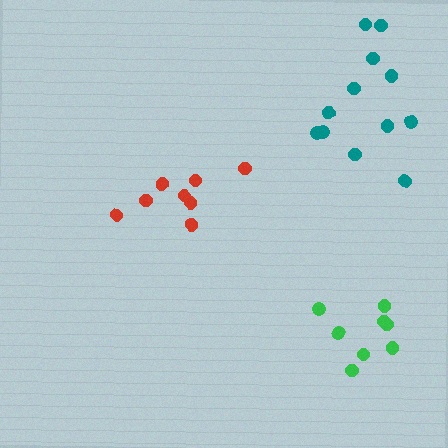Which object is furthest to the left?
The red cluster is leftmost.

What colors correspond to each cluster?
The clusters are colored: red, green, teal.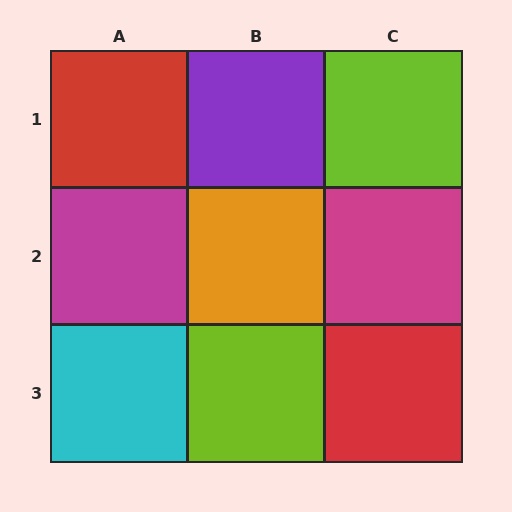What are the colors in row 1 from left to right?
Red, purple, lime.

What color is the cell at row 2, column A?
Magenta.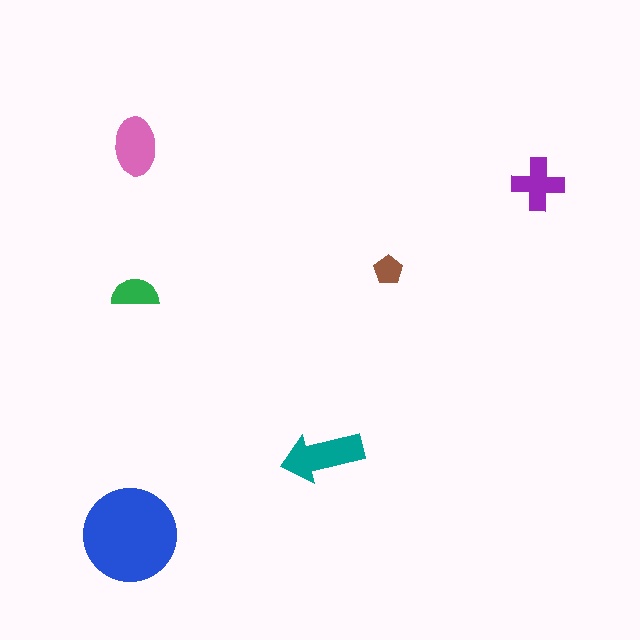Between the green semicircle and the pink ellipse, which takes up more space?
The pink ellipse.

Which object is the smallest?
The brown pentagon.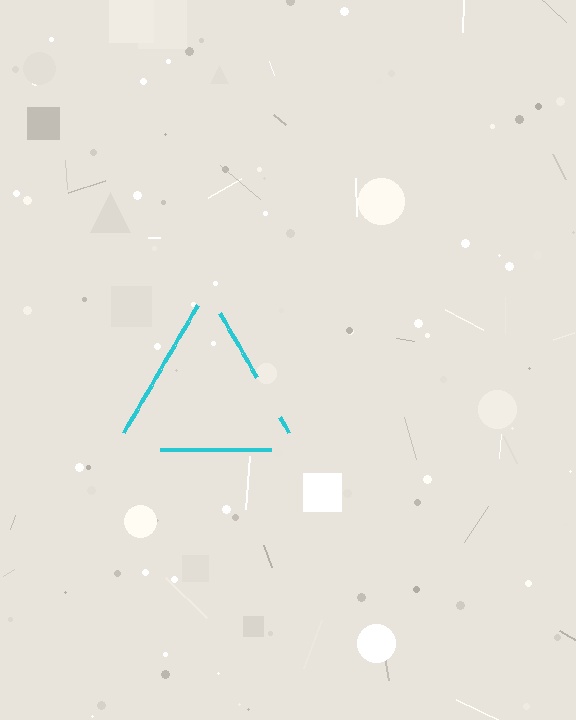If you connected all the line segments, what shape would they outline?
They would outline a triangle.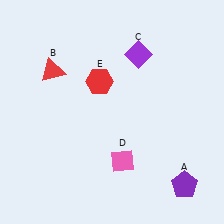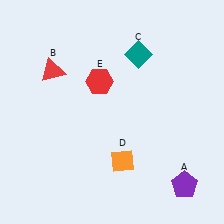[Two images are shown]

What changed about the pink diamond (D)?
In Image 1, D is pink. In Image 2, it changed to orange.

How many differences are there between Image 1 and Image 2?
There are 2 differences between the two images.